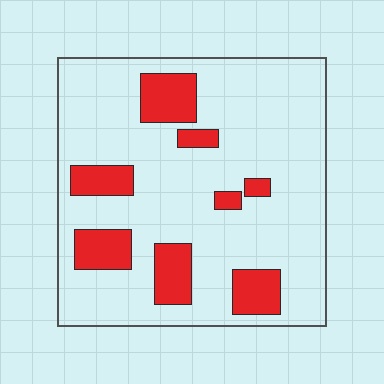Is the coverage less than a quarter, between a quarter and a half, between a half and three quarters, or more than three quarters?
Less than a quarter.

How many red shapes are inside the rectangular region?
8.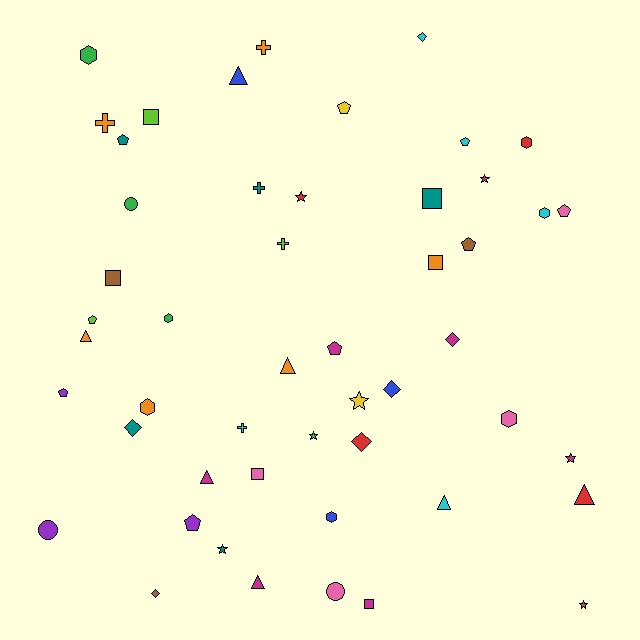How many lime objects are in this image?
There are 3 lime objects.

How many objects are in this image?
There are 50 objects.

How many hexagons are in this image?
There are 7 hexagons.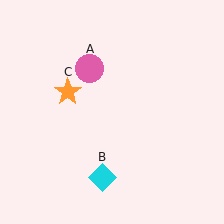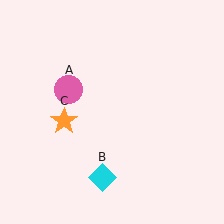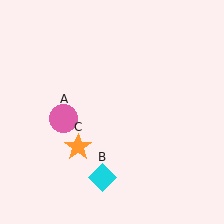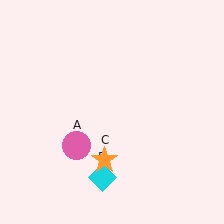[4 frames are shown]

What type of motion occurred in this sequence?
The pink circle (object A), orange star (object C) rotated counterclockwise around the center of the scene.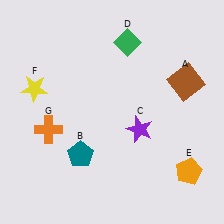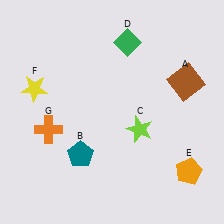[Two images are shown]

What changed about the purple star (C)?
In Image 1, C is purple. In Image 2, it changed to lime.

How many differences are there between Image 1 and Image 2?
There is 1 difference between the two images.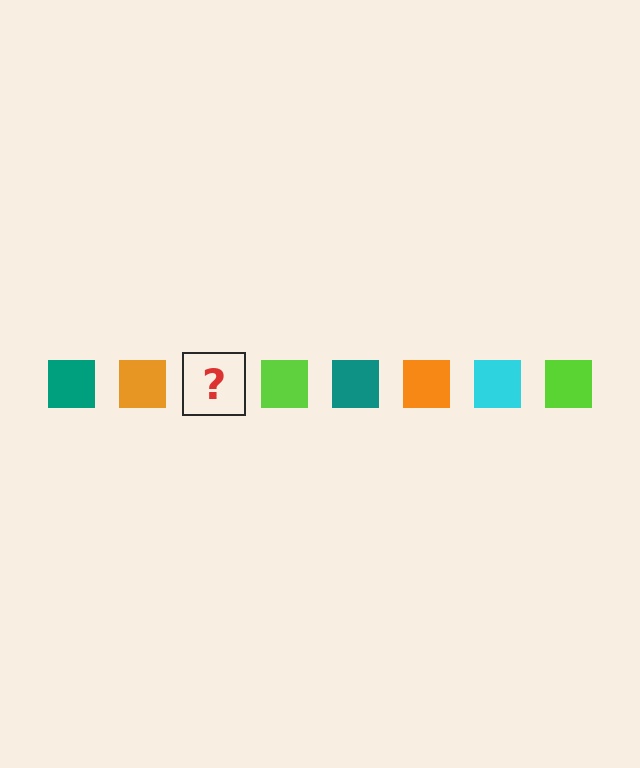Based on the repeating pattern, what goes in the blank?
The blank should be a cyan square.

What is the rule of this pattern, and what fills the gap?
The rule is that the pattern cycles through teal, orange, cyan, lime squares. The gap should be filled with a cyan square.